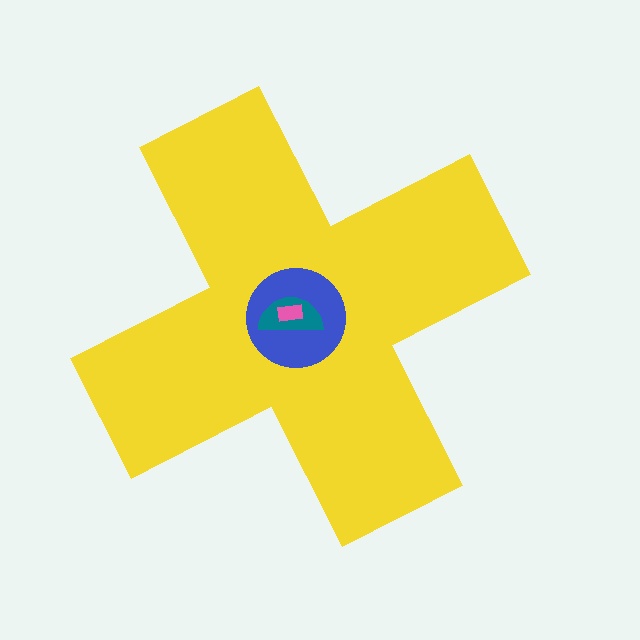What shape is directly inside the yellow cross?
The blue circle.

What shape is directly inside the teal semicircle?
The pink rectangle.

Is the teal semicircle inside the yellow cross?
Yes.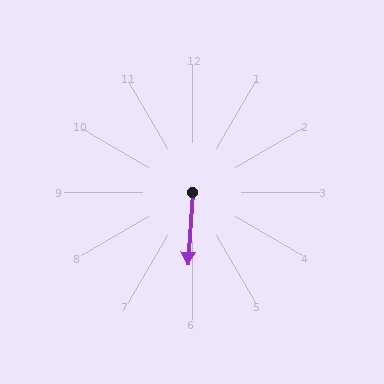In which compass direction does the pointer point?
South.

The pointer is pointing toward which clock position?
Roughly 6 o'clock.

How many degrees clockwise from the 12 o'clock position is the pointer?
Approximately 184 degrees.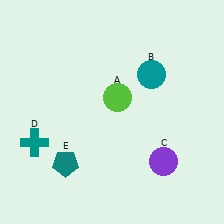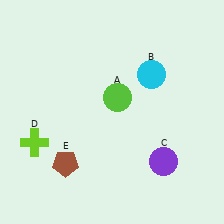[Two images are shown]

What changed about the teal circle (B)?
In Image 1, B is teal. In Image 2, it changed to cyan.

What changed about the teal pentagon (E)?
In Image 1, E is teal. In Image 2, it changed to brown.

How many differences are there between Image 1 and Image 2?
There are 3 differences between the two images.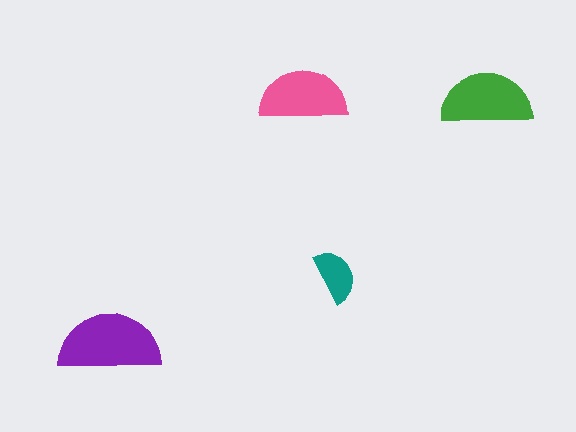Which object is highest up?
The pink semicircle is topmost.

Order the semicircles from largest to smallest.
the purple one, the green one, the pink one, the teal one.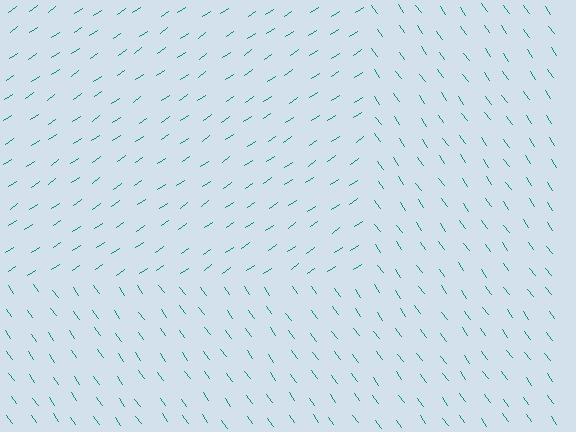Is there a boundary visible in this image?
Yes, there is a texture boundary formed by a change in line orientation.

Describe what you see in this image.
The image is filled with small teal line segments. A rectangle region in the image has lines oriented differently from the surrounding lines, creating a visible texture boundary.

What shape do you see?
I see a rectangle.